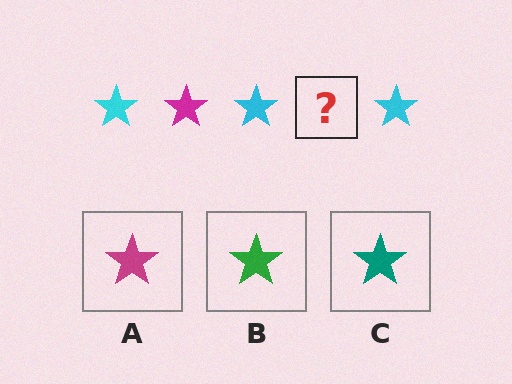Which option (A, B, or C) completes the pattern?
A.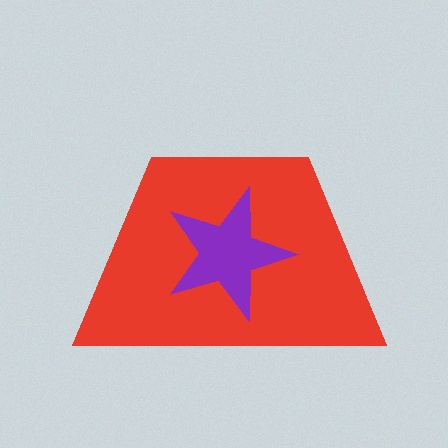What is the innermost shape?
The purple star.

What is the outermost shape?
The red trapezoid.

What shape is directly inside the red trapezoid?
The purple star.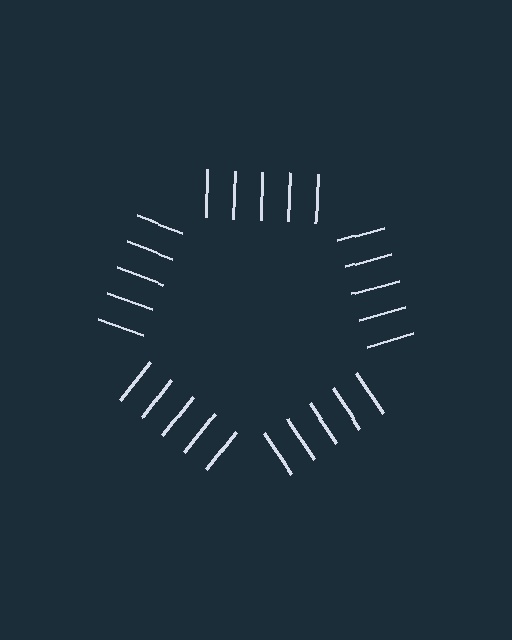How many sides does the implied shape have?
5 sides — the line-ends trace a pentagon.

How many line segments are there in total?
25 — 5 along each of the 5 edges.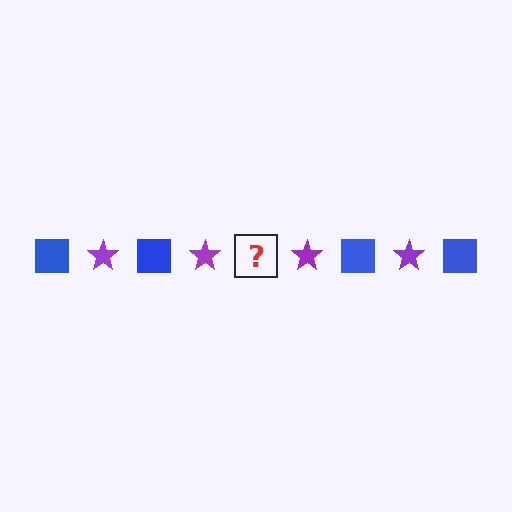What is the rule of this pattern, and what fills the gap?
The rule is that the pattern alternates between blue square and purple star. The gap should be filled with a blue square.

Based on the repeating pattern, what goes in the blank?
The blank should be a blue square.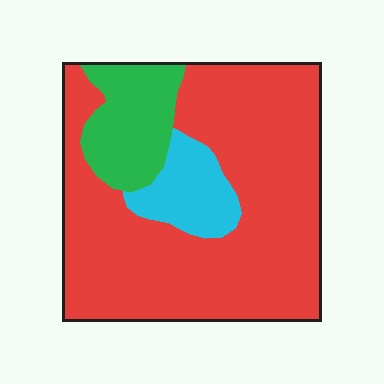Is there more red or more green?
Red.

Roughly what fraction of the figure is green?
Green takes up less than a quarter of the figure.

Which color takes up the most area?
Red, at roughly 75%.